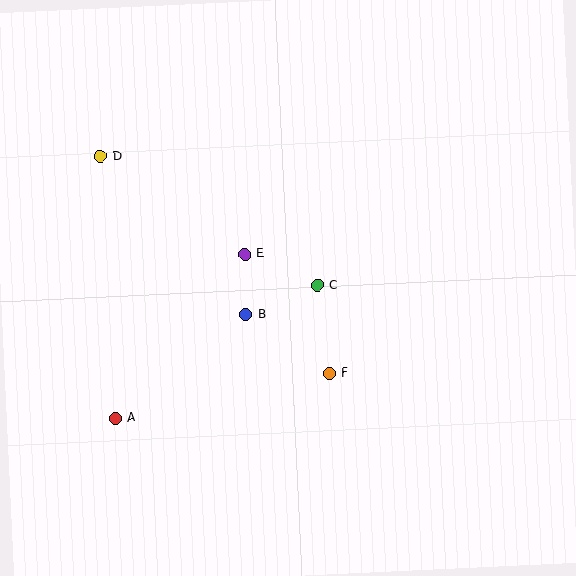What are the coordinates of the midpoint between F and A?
The midpoint between F and A is at (222, 396).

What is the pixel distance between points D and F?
The distance between D and F is 315 pixels.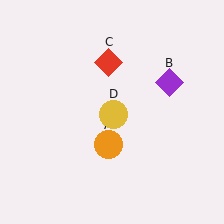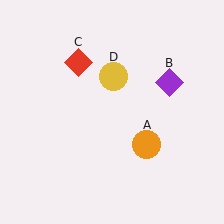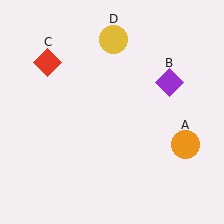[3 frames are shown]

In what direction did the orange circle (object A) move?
The orange circle (object A) moved right.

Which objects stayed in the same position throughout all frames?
Purple diamond (object B) remained stationary.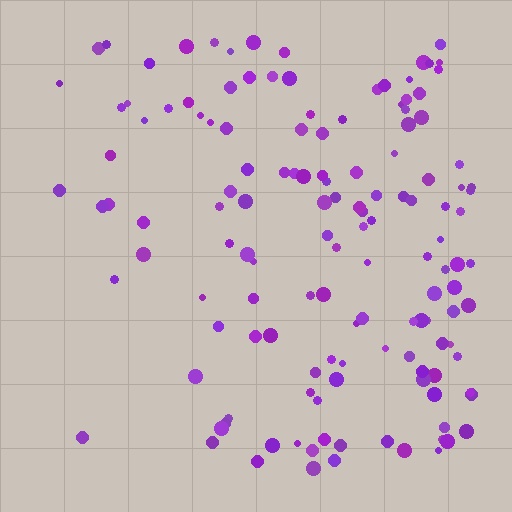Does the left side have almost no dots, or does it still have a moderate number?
Still a moderate number, just noticeably fewer than the right.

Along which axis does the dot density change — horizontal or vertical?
Horizontal.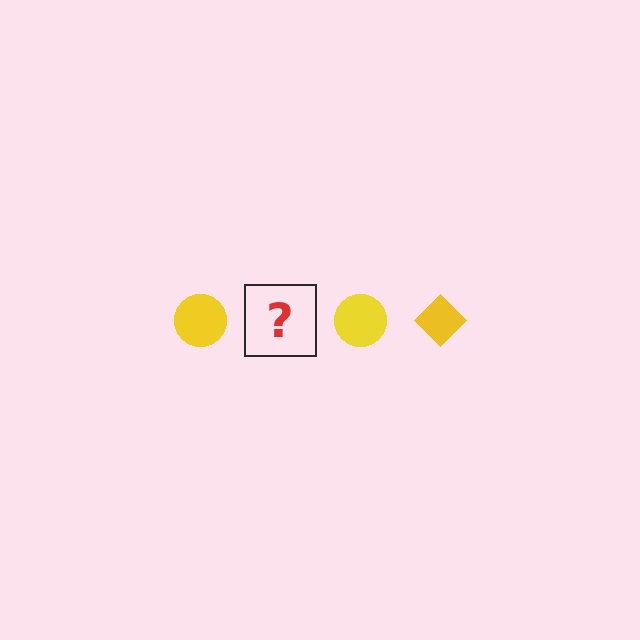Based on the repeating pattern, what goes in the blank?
The blank should be a yellow diamond.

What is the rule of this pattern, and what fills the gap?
The rule is that the pattern cycles through circle, diamond shapes in yellow. The gap should be filled with a yellow diamond.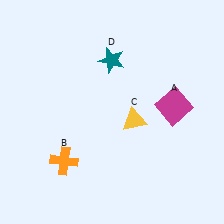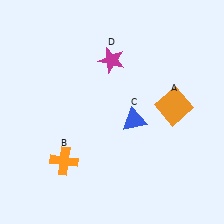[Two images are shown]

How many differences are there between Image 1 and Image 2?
There are 3 differences between the two images.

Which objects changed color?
A changed from magenta to orange. C changed from yellow to blue. D changed from teal to magenta.